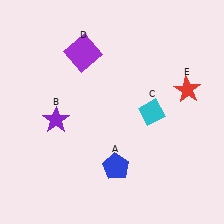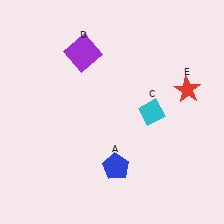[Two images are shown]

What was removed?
The purple star (B) was removed in Image 2.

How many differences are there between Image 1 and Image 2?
There is 1 difference between the two images.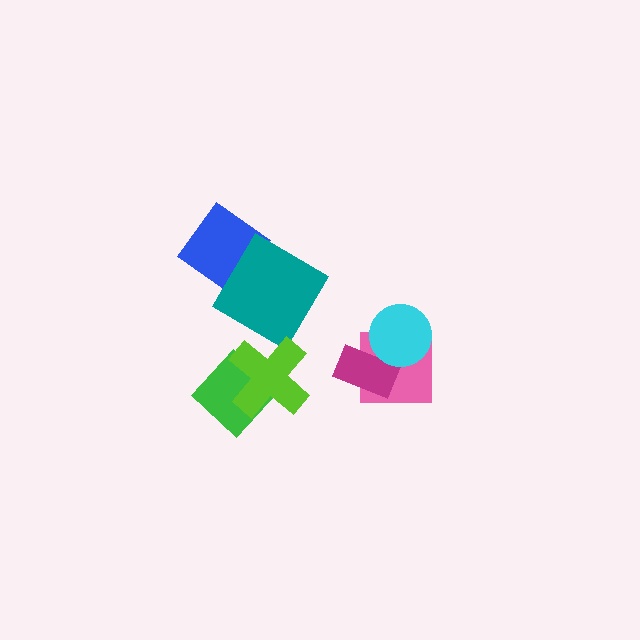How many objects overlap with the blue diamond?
1 object overlaps with the blue diamond.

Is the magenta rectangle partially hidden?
Yes, it is partially covered by another shape.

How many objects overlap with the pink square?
2 objects overlap with the pink square.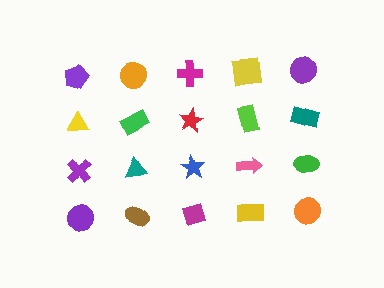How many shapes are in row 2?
5 shapes.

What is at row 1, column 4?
A yellow square.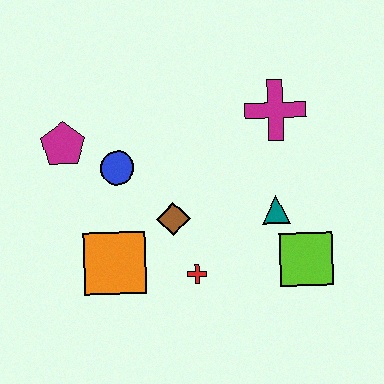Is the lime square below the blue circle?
Yes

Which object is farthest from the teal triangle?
The magenta pentagon is farthest from the teal triangle.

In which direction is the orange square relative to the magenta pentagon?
The orange square is below the magenta pentagon.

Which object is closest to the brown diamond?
The red cross is closest to the brown diamond.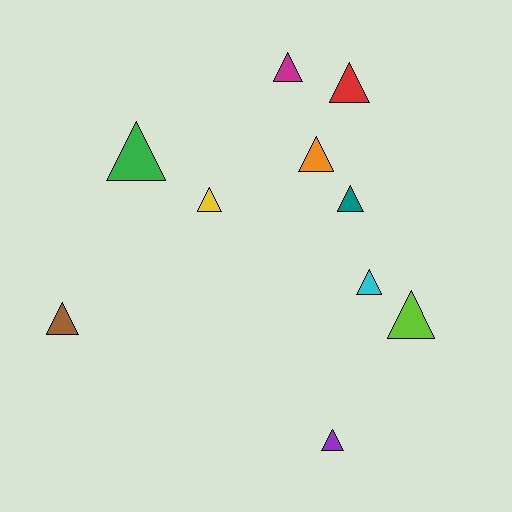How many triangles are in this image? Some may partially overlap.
There are 10 triangles.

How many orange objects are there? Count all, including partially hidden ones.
There is 1 orange object.